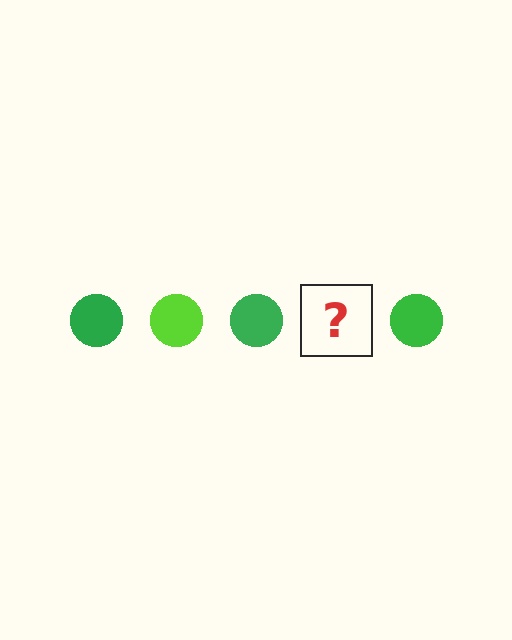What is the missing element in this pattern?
The missing element is a lime circle.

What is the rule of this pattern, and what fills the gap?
The rule is that the pattern cycles through green, lime circles. The gap should be filled with a lime circle.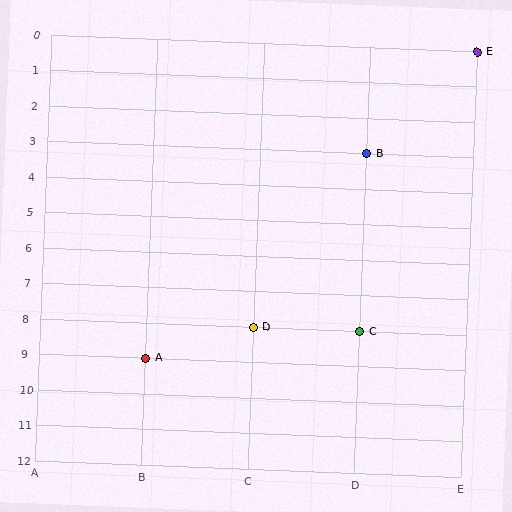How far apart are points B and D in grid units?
Points B and D are 1 column and 5 rows apart (about 5.1 grid units diagonally).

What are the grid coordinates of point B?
Point B is at grid coordinates (D, 3).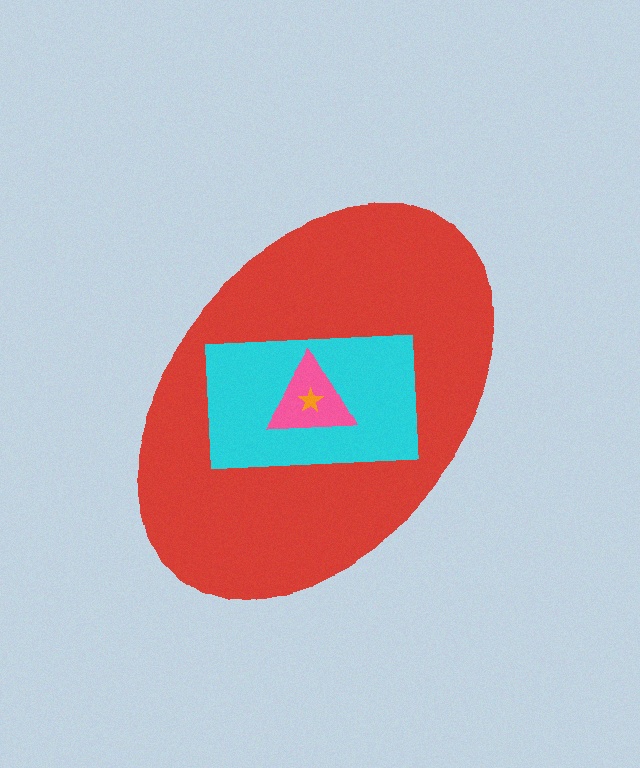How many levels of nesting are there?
4.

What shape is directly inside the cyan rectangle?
The pink triangle.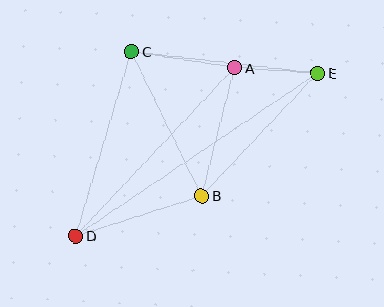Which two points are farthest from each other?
Points D and E are farthest from each other.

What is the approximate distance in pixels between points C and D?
The distance between C and D is approximately 193 pixels.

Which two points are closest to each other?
Points A and E are closest to each other.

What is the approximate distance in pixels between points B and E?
The distance between B and E is approximately 169 pixels.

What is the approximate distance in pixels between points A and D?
The distance between A and D is approximately 232 pixels.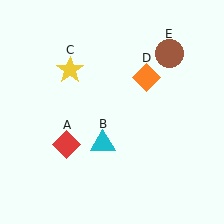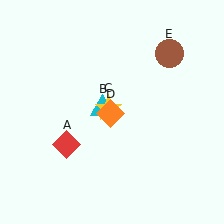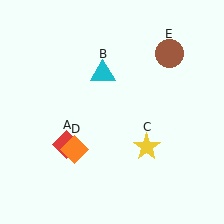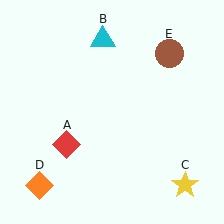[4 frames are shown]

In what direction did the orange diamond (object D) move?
The orange diamond (object D) moved down and to the left.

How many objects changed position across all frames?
3 objects changed position: cyan triangle (object B), yellow star (object C), orange diamond (object D).